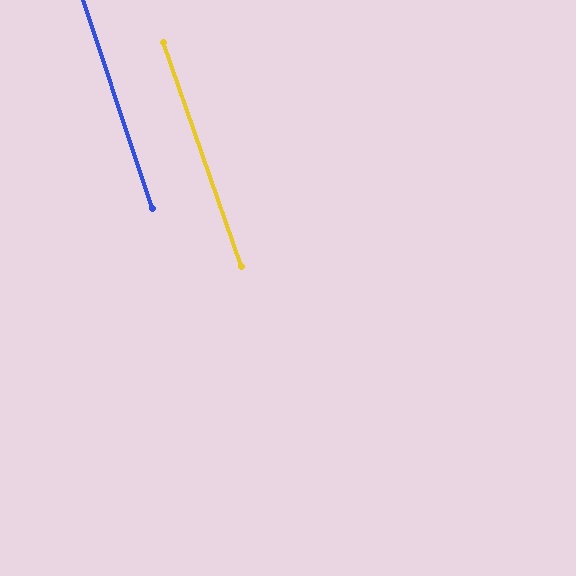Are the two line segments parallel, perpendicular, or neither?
Parallel — their directions differ by only 0.8°.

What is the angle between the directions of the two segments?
Approximately 1 degree.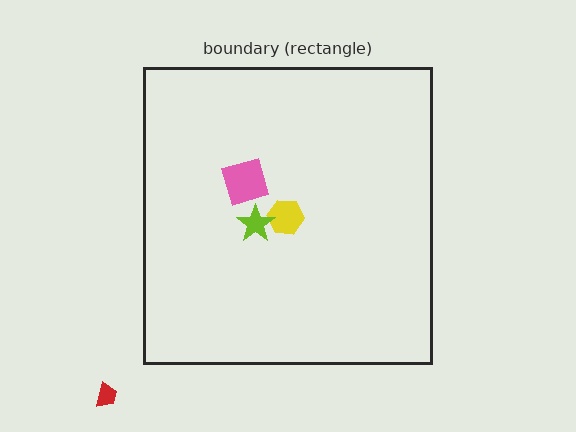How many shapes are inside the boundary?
3 inside, 1 outside.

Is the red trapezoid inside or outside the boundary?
Outside.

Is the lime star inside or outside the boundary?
Inside.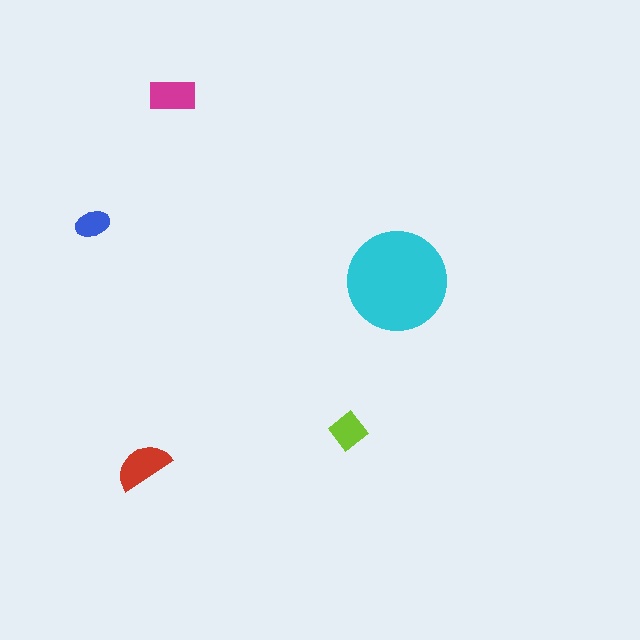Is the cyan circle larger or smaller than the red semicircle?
Larger.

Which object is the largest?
The cyan circle.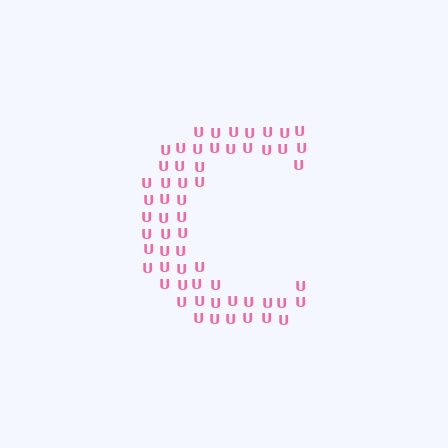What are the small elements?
The small elements are letter U's.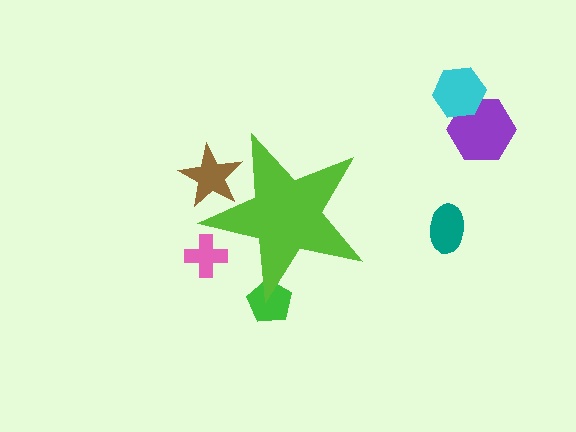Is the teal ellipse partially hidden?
No, the teal ellipse is fully visible.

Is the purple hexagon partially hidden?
No, the purple hexagon is fully visible.